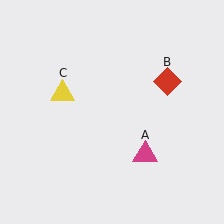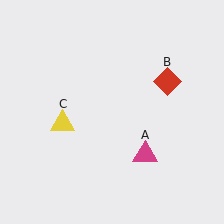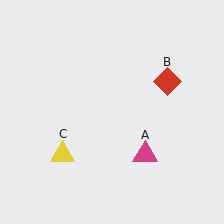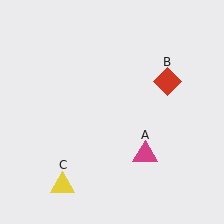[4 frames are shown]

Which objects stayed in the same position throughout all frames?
Magenta triangle (object A) and red diamond (object B) remained stationary.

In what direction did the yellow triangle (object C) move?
The yellow triangle (object C) moved down.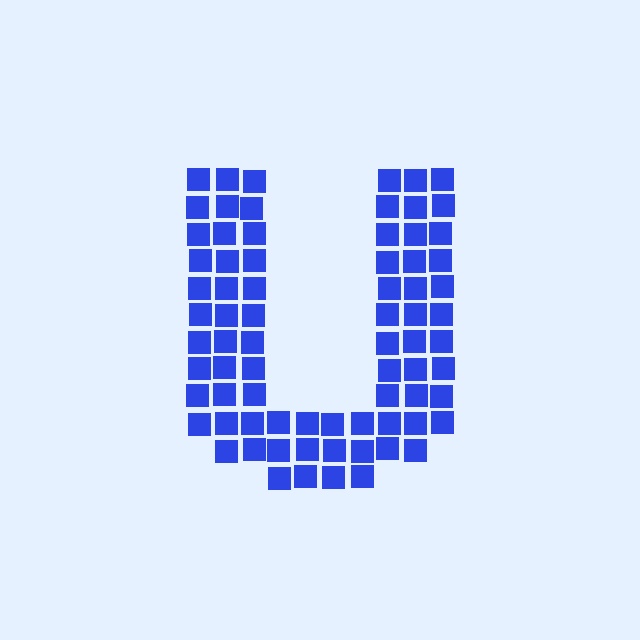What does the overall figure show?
The overall figure shows the letter U.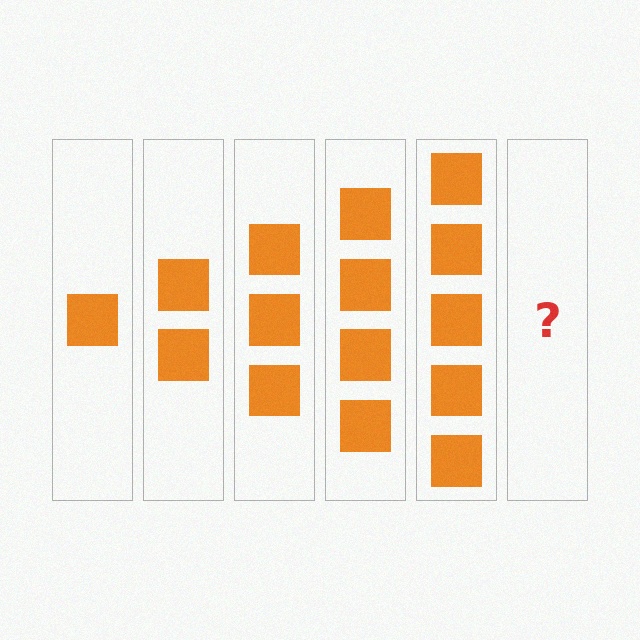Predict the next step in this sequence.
The next step is 6 squares.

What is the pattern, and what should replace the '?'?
The pattern is that each step adds one more square. The '?' should be 6 squares.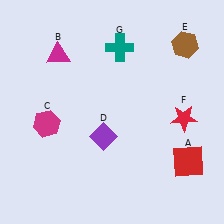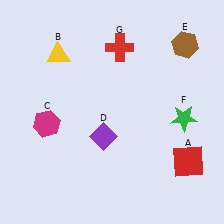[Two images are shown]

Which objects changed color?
B changed from magenta to yellow. F changed from red to green. G changed from teal to red.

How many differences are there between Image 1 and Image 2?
There are 3 differences between the two images.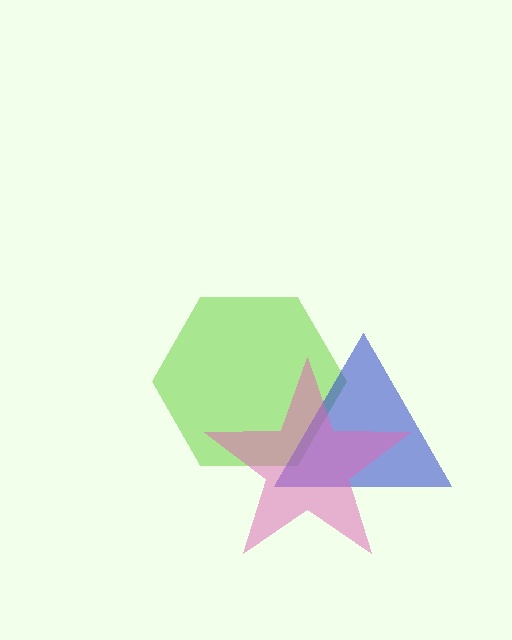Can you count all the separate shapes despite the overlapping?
Yes, there are 3 separate shapes.